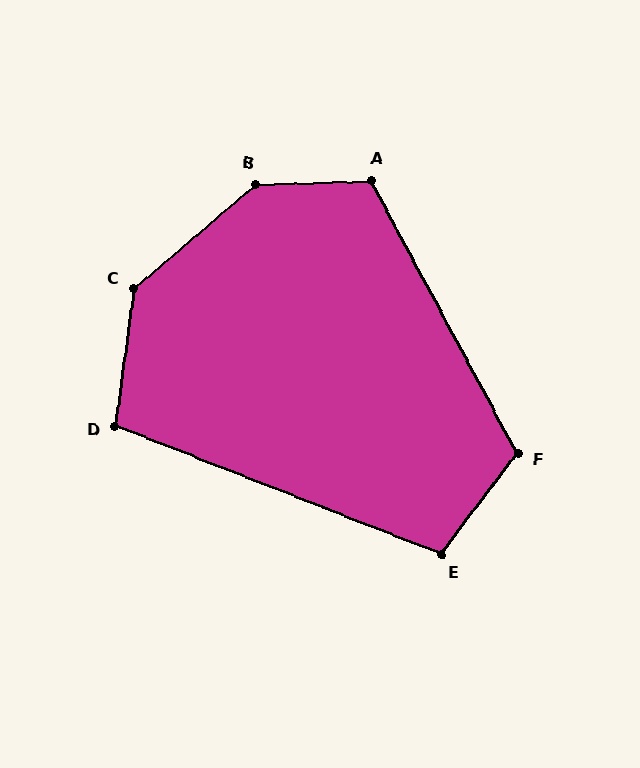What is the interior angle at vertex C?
Approximately 138 degrees (obtuse).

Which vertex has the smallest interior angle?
D, at approximately 104 degrees.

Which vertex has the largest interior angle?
B, at approximately 141 degrees.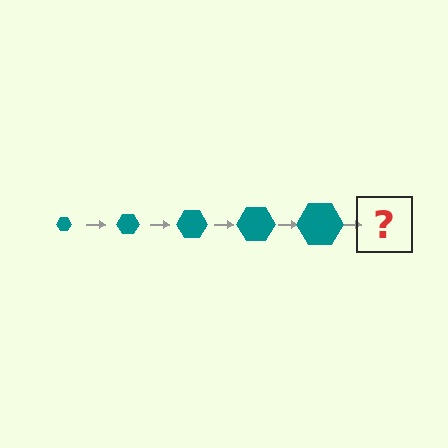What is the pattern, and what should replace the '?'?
The pattern is that the hexagon gets progressively larger each step. The '?' should be a teal hexagon, larger than the previous one.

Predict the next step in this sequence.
The next step is a teal hexagon, larger than the previous one.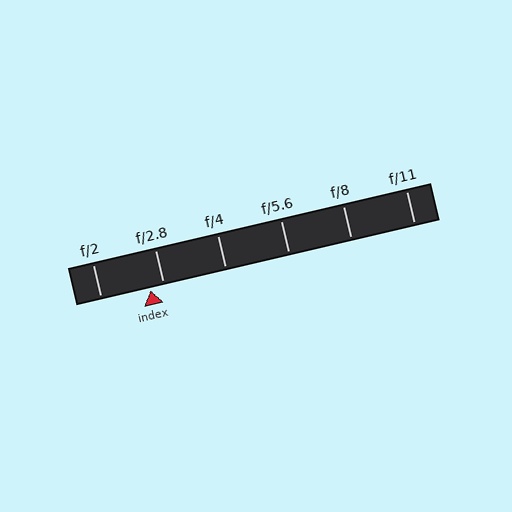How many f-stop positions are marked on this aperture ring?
There are 6 f-stop positions marked.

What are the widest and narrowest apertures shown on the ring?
The widest aperture shown is f/2 and the narrowest is f/11.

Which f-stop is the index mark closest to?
The index mark is closest to f/2.8.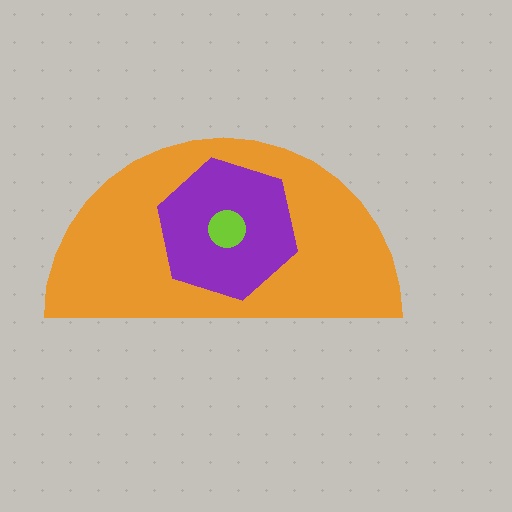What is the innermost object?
The lime circle.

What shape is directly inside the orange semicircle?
The purple hexagon.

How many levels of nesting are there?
3.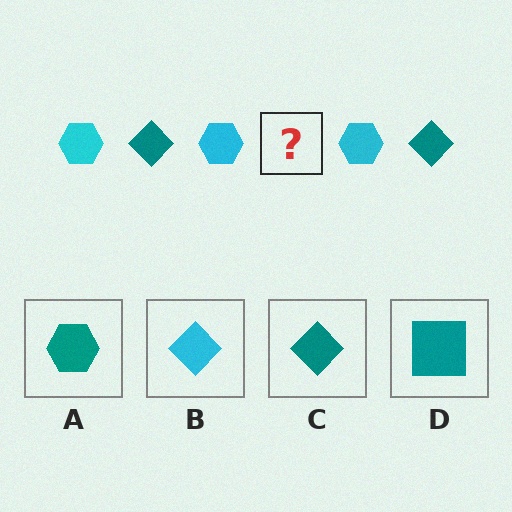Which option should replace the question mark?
Option C.